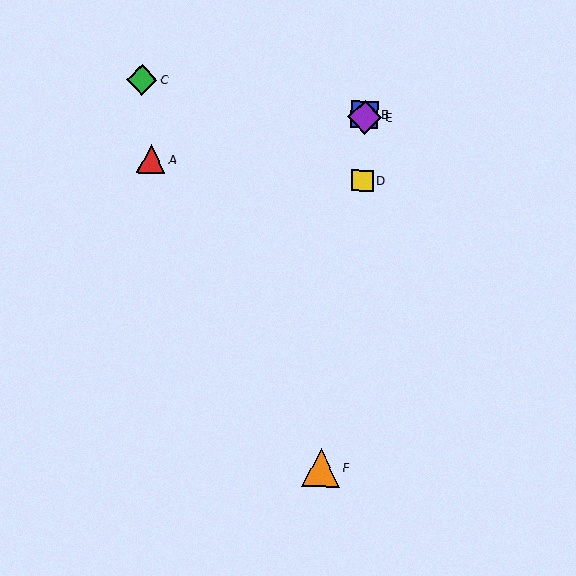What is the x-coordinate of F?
Object F is at x≈321.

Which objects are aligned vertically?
Objects B, D, E are aligned vertically.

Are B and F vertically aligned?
No, B is at x≈365 and F is at x≈321.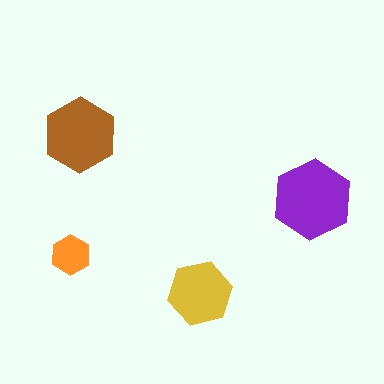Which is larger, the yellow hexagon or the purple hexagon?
The purple one.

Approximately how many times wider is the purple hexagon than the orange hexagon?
About 2 times wider.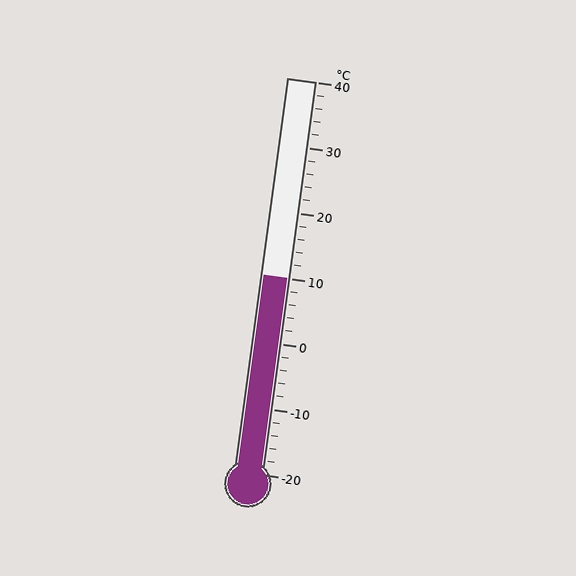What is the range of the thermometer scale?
The thermometer scale ranges from -20°C to 40°C.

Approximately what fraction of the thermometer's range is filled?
The thermometer is filled to approximately 50% of its range.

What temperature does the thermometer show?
The thermometer shows approximately 10°C.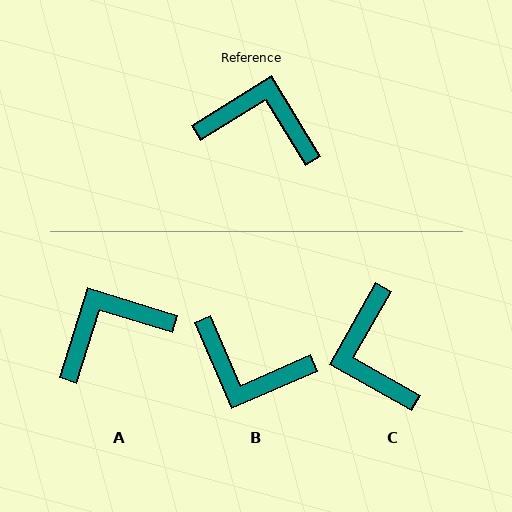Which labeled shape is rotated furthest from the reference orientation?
B, about 172 degrees away.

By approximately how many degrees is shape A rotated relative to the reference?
Approximately 41 degrees counter-clockwise.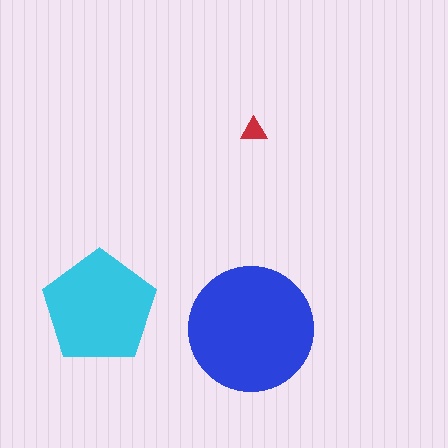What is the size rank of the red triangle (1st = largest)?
3rd.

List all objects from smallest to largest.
The red triangle, the cyan pentagon, the blue circle.